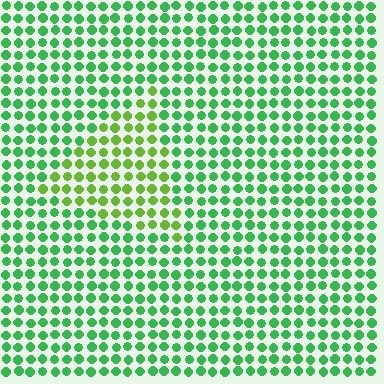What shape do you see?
I see a triangle.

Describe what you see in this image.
The image is filled with small green elements in a uniform arrangement. A triangle-shaped region is visible where the elements are tinted to a slightly different hue, forming a subtle color boundary.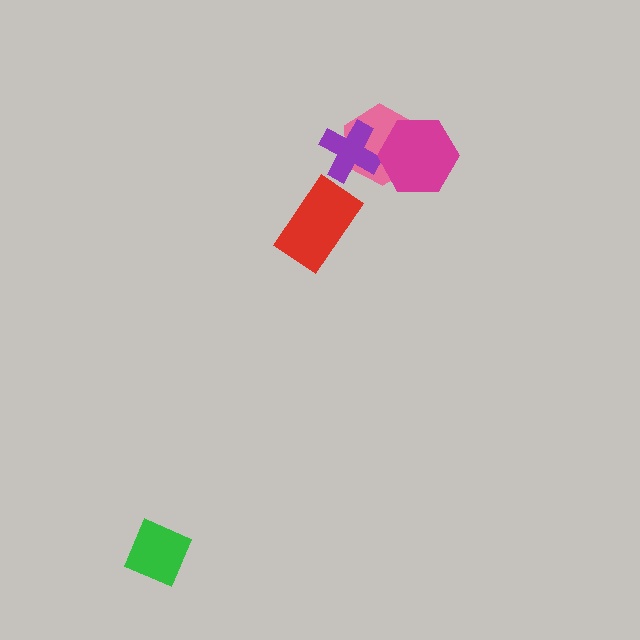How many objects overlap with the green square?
0 objects overlap with the green square.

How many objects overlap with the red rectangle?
0 objects overlap with the red rectangle.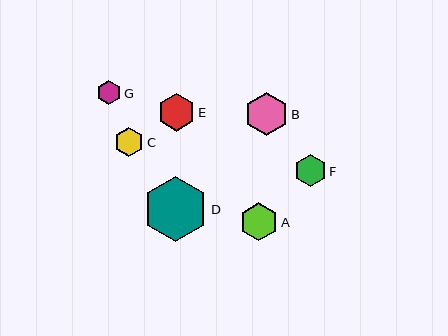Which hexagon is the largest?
Hexagon D is the largest with a size of approximately 65 pixels.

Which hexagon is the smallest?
Hexagon G is the smallest with a size of approximately 24 pixels.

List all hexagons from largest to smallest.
From largest to smallest: D, B, A, E, F, C, G.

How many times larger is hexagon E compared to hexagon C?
Hexagon E is approximately 1.3 times the size of hexagon C.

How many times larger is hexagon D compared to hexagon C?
Hexagon D is approximately 2.2 times the size of hexagon C.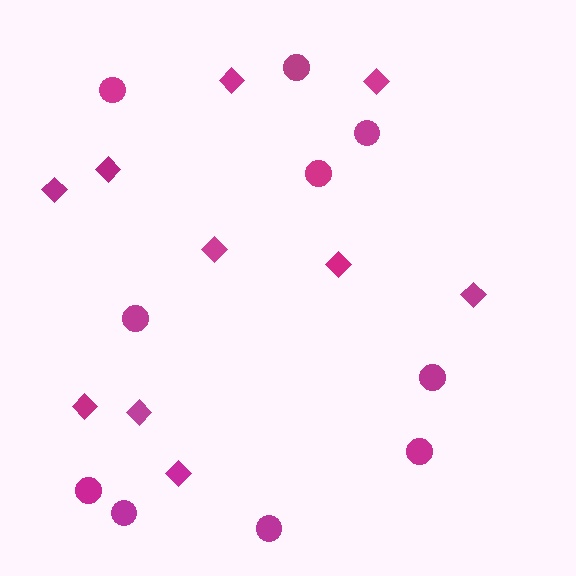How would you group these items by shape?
There are 2 groups: one group of diamonds (10) and one group of circles (10).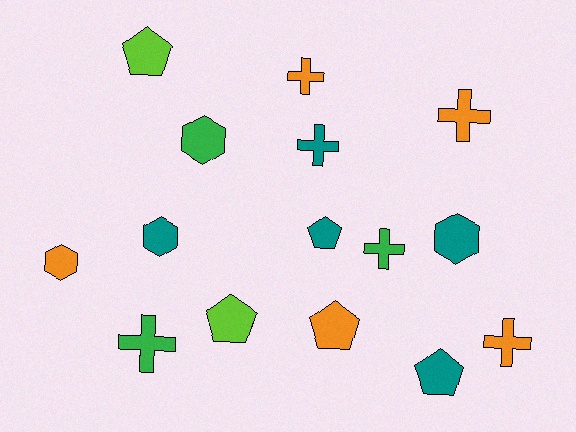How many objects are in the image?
There are 15 objects.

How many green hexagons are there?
There is 1 green hexagon.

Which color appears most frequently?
Orange, with 5 objects.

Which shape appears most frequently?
Cross, with 6 objects.